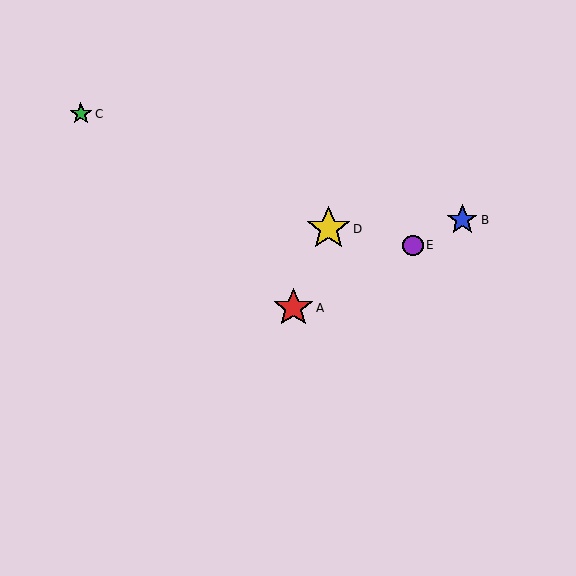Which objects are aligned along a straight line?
Objects A, B, E are aligned along a straight line.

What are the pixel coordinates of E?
Object E is at (413, 245).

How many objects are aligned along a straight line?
3 objects (A, B, E) are aligned along a straight line.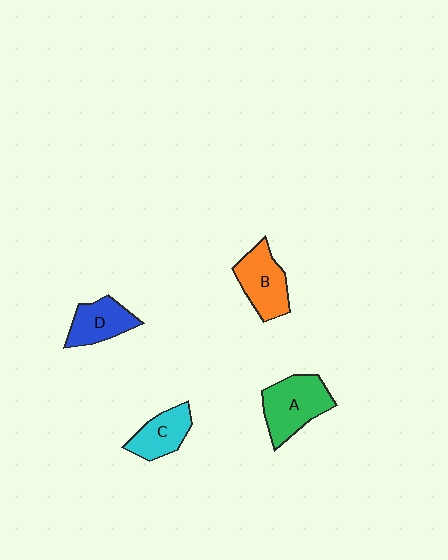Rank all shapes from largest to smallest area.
From largest to smallest: A (green), B (orange), D (blue), C (cyan).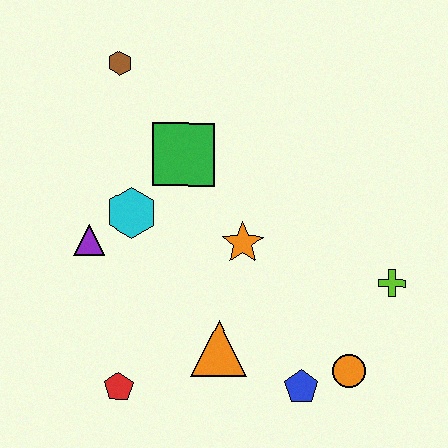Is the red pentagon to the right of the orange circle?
No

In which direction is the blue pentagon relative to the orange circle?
The blue pentagon is to the left of the orange circle.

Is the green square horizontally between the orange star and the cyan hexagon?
Yes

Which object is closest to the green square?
The cyan hexagon is closest to the green square.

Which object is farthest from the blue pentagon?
The brown hexagon is farthest from the blue pentagon.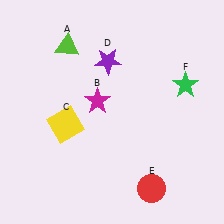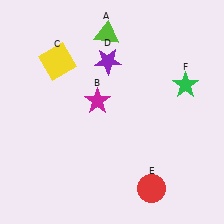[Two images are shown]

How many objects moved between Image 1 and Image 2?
2 objects moved between the two images.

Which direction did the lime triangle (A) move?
The lime triangle (A) moved right.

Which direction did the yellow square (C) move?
The yellow square (C) moved up.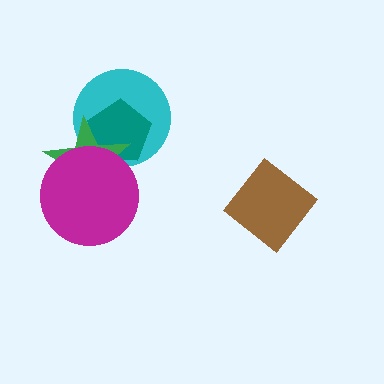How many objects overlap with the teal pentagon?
3 objects overlap with the teal pentagon.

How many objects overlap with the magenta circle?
3 objects overlap with the magenta circle.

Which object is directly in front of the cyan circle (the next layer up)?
The teal pentagon is directly in front of the cyan circle.